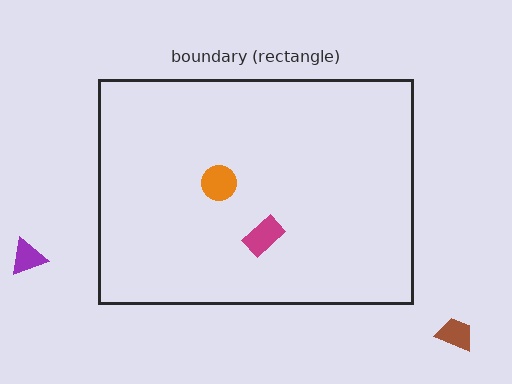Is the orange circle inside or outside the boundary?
Inside.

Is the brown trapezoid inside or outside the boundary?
Outside.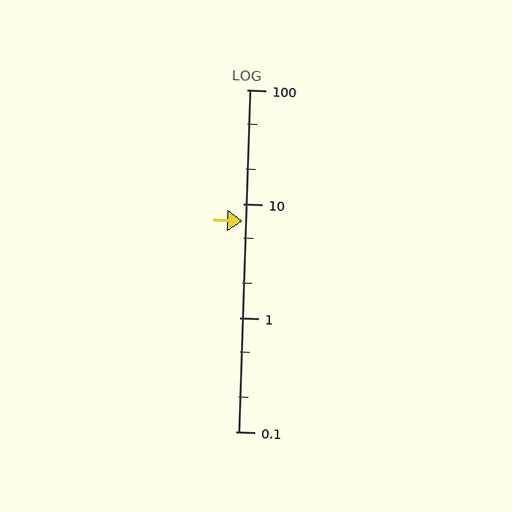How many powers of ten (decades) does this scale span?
The scale spans 3 decades, from 0.1 to 100.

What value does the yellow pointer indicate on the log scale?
The pointer indicates approximately 7.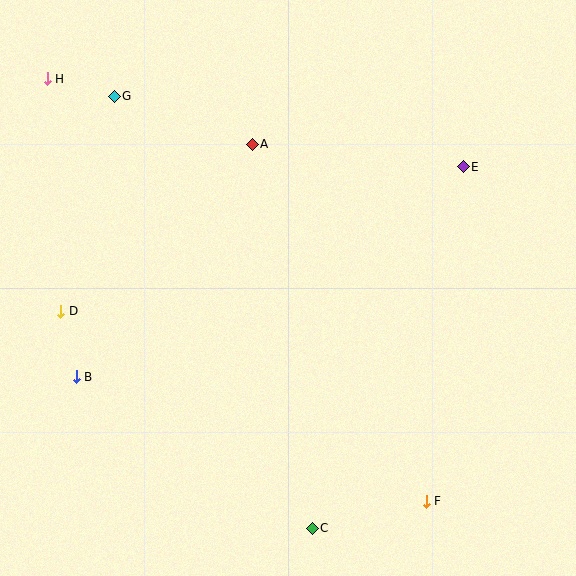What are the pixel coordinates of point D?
Point D is at (61, 311).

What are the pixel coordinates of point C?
Point C is at (312, 528).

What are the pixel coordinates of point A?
Point A is at (252, 144).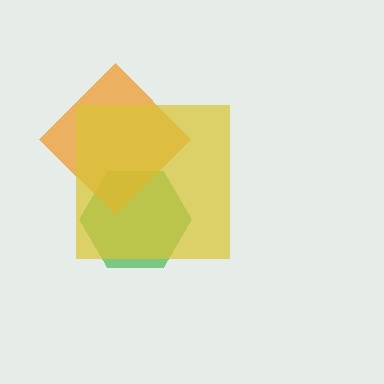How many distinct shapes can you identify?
There are 3 distinct shapes: a green hexagon, an orange diamond, a yellow square.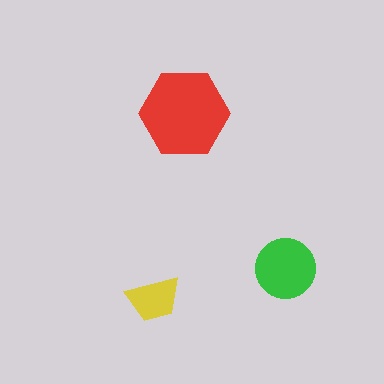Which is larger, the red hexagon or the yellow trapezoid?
The red hexagon.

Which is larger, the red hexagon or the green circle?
The red hexagon.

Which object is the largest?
The red hexagon.